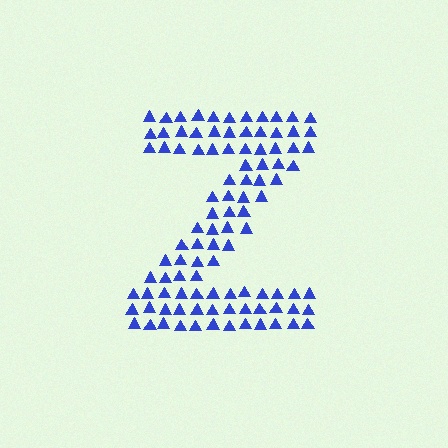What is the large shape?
The large shape is the letter Z.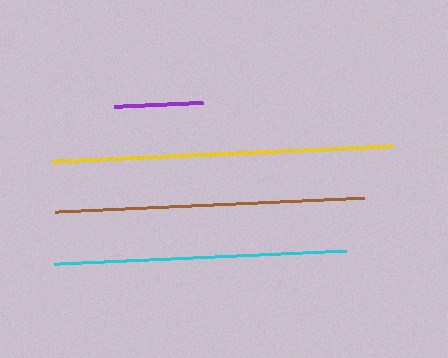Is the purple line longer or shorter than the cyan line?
The cyan line is longer than the purple line.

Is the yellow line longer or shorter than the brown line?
The yellow line is longer than the brown line.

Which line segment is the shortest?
The purple line is the shortest at approximately 89 pixels.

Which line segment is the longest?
The yellow line is the longest at approximately 341 pixels.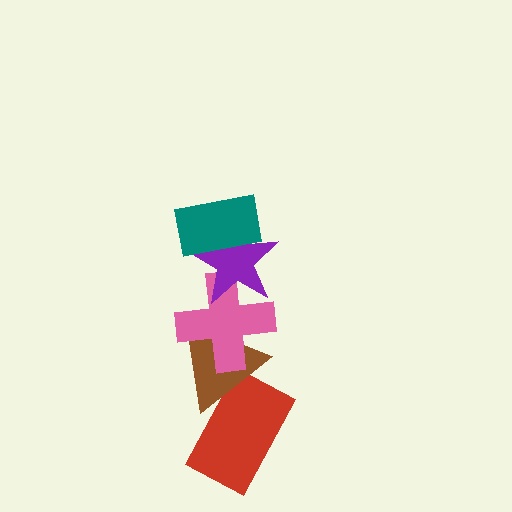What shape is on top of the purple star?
The teal rectangle is on top of the purple star.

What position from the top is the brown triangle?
The brown triangle is 4th from the top.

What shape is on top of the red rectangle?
The brown triangle is on top of the red rectangle.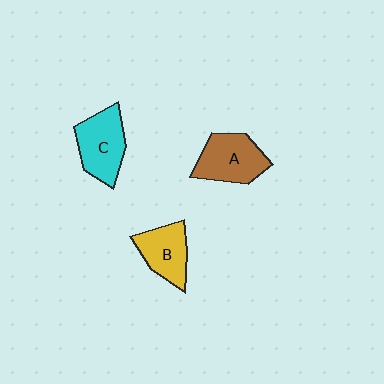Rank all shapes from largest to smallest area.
From largest to smallest: C (cyan), A (brown), B (yellow).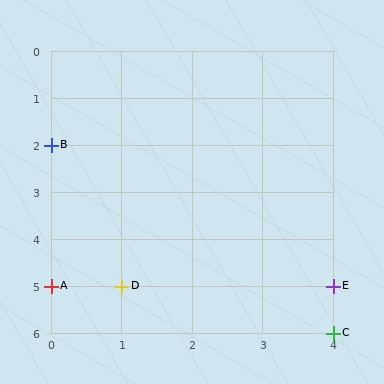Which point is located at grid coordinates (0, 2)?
Point B is at (0, 2).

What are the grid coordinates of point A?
Point A is at grid coordinates (0, 5).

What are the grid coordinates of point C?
Point C is at grid coordinates (4, 6).